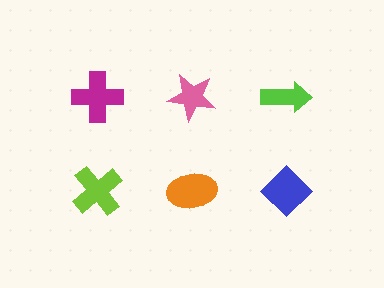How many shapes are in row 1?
3 shapes.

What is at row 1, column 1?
A magenta cross.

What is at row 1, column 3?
A lime arrow.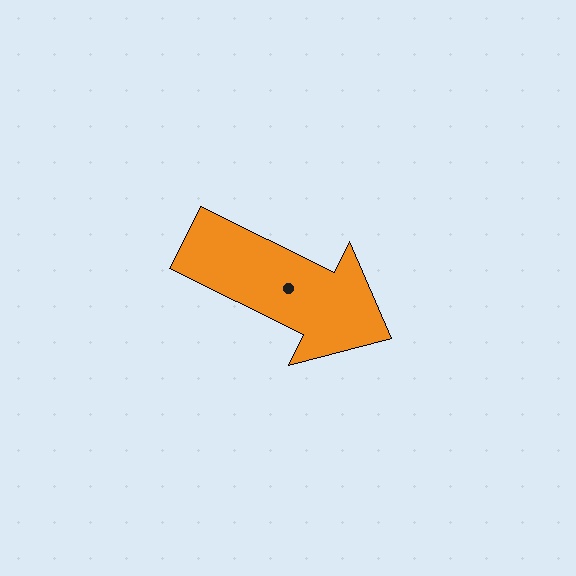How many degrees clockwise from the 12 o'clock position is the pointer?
Approximately 116 degrees.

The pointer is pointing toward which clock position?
Roughly 4 o'clock.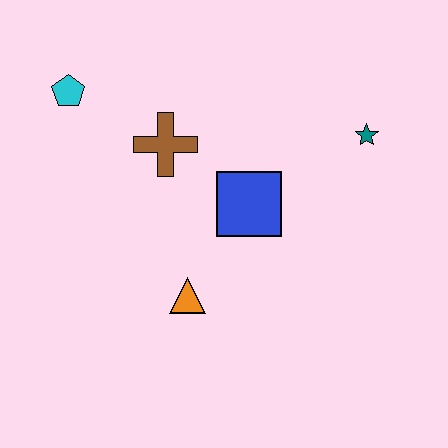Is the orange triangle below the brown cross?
Yes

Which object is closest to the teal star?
The blue square is closest to the teal star.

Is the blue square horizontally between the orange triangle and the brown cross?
No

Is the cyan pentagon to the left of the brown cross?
Yes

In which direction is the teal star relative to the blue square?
The teal star is to the right of the blue square.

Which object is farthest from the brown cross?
The teal star is farthest from the brown cross.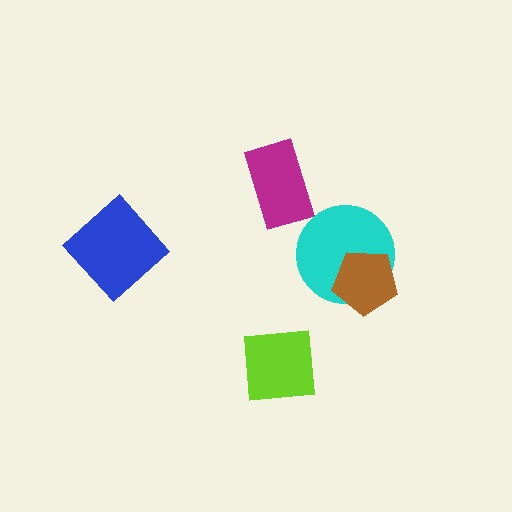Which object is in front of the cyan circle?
The brown pentagon is in front of the cyan circle.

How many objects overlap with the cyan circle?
1 object overlaps with the cyan circle.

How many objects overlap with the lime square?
0 objects overlap with the lime square.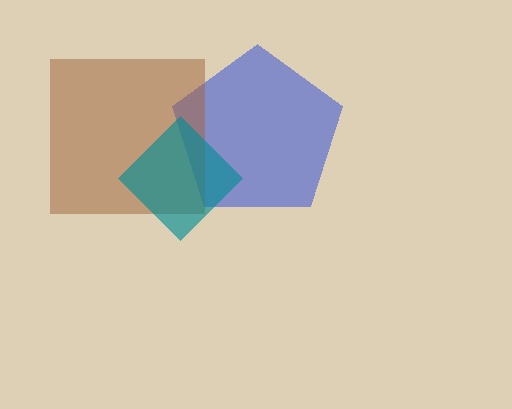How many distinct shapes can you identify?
There are 3 distinct shapes: a blue pentagon, a brown square, a teal diamond.